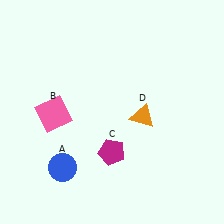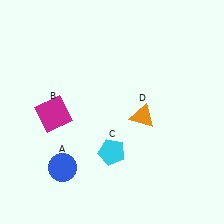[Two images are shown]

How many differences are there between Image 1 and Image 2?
There are 2 differences between the two images.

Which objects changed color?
B changed from pink to magenta. C changed from magenta to cyan.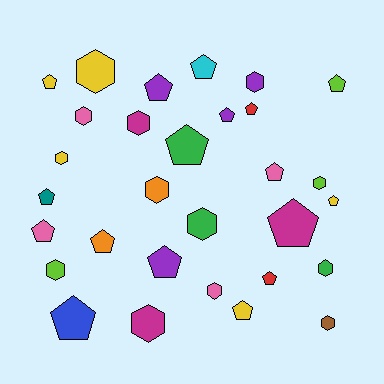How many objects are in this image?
There are 30 objects.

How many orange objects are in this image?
There are 2 orange objects.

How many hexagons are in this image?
There are 13 hexagons.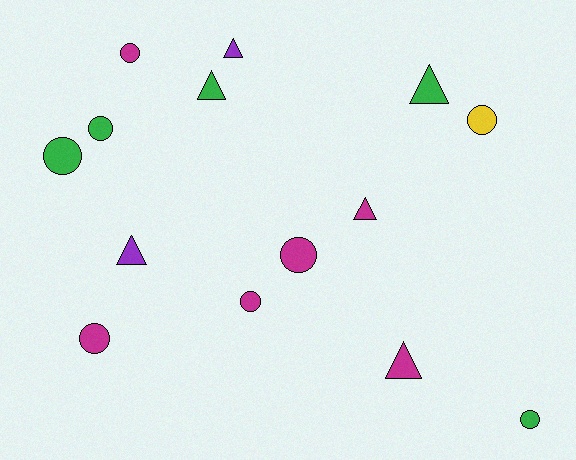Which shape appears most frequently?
Circle, with 8 objects.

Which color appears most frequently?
Magenta, with 6 objects.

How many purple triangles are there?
There are 2 purple triangles.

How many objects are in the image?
There are 14 objects.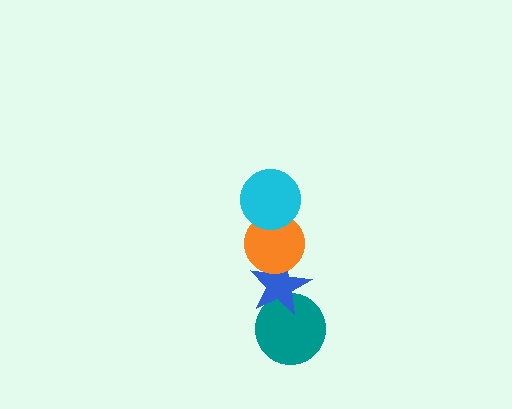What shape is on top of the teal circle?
The blue star is on top of the teal circle.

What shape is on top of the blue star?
The orange circle is on top of the blue star.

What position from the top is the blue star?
The blue star is 3rd from the top.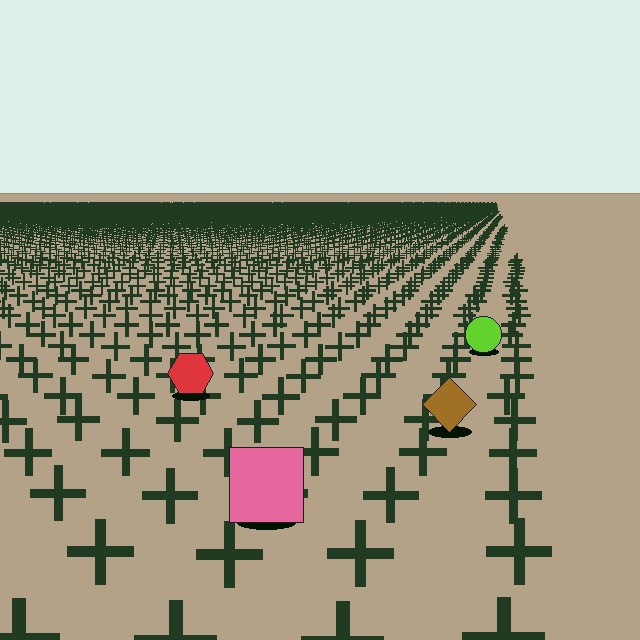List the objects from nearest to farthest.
From nearest to farthest: the pink square, the brown diamond, the red hexagon, the lime circle.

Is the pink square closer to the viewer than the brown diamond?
Yes. The pink square is closer — you can tell from the texture gradient: the ground texture is coarser near it.